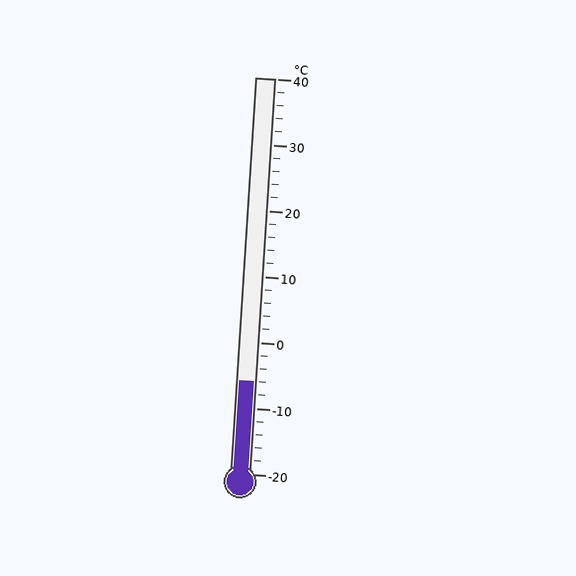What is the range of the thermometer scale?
The thermometer scale ranges from -20°C to 40°C.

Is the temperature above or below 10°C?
The temperature is below 10°C.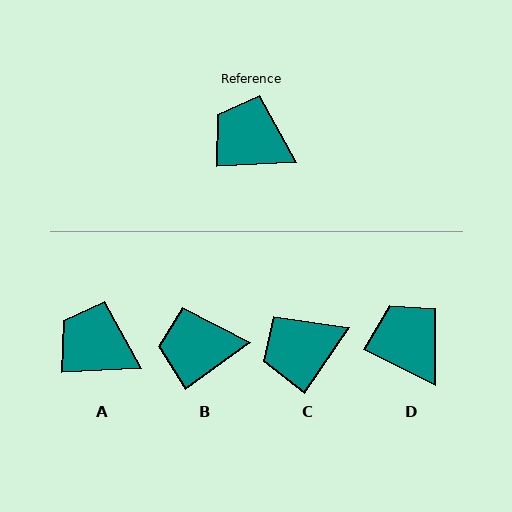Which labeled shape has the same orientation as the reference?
A.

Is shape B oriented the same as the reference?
No, it is off by about 33 degrees.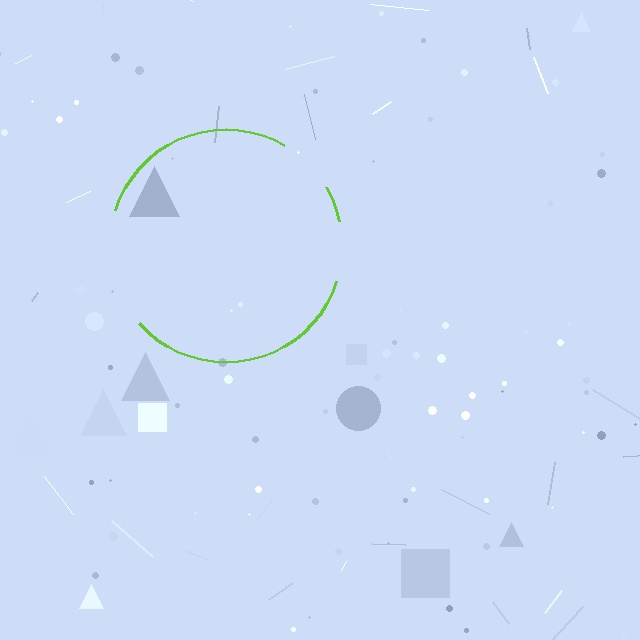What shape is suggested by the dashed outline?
The dashed outline suggests a circle.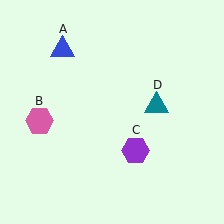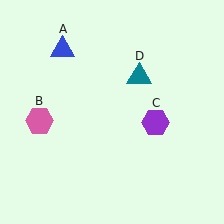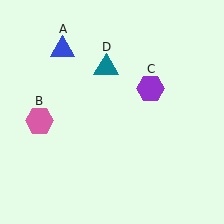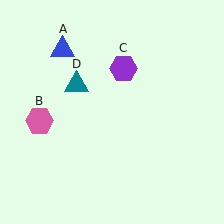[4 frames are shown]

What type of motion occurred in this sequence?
The purple hexagon (object C), teal triangle (object D) rotated counterclockwise around the center of the scene.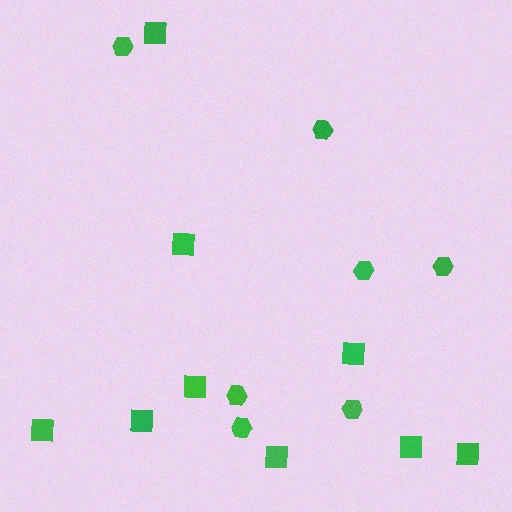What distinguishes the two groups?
There are 2 groups: one group of hexagons (7) and one group of squares (9).